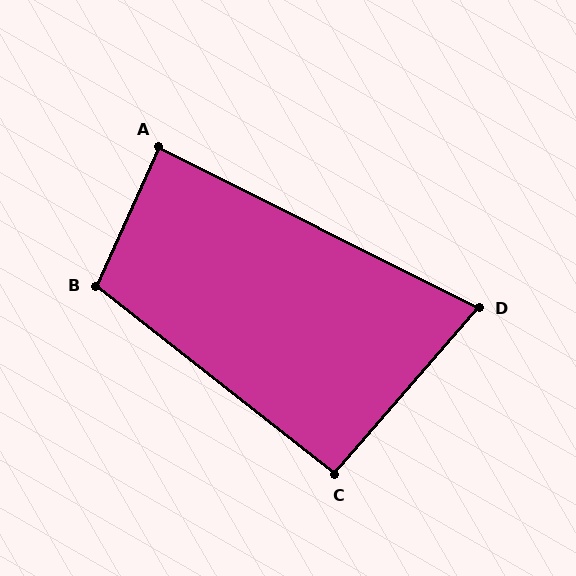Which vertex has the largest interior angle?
B, at approximately 104 degrees.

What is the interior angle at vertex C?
Approximately 93 degrees (approximately right).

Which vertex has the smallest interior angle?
D, at approximately 76 degrees.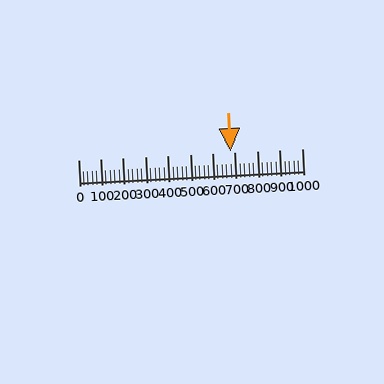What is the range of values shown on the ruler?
The ruler shows values from 0 to 1000.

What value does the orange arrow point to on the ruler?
The orange arrow points to approximately 680.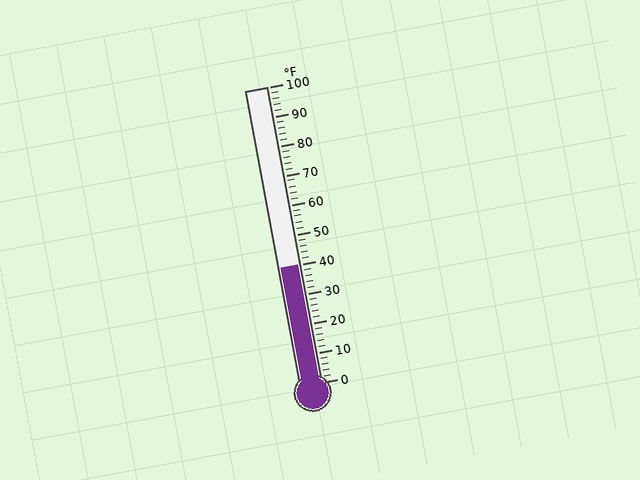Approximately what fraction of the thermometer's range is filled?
The thermometer is filled to approximately 40% of its range.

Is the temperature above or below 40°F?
The temperature is at 40°F.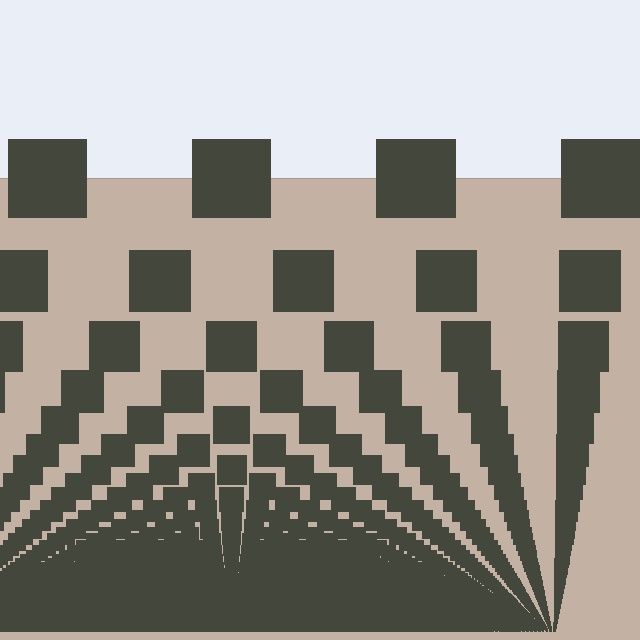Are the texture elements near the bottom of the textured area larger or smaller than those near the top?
Smaller. The gradient is inverted — elements near the bottom are smaller and denser.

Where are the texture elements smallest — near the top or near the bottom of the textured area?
Near the bottom.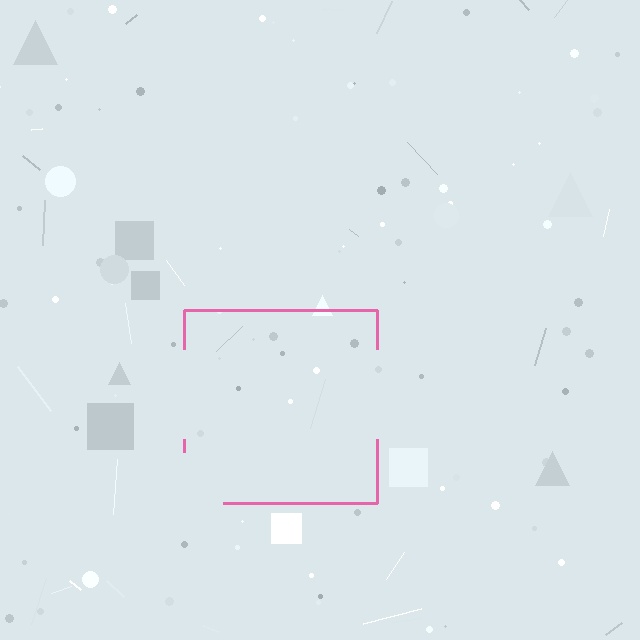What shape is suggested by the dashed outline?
The dashed outline suggests a square.